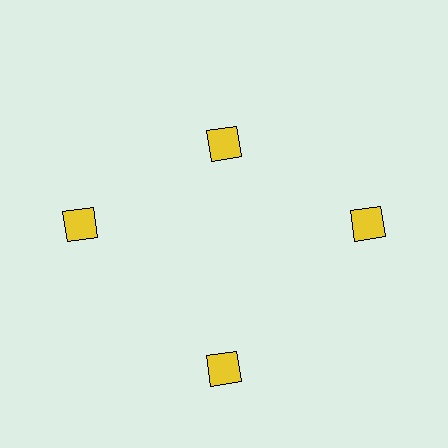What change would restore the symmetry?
The symmetry would be restored by moving it outward, back onto the ring so that all 4 diamonds sit at equal angles and equal distance from the center.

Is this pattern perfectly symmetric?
No. The 4 yellow diamonds are arranged in a ring, but one element near the 12 o'clock position is pulled inward toward the center, breaking the 4-fold rotational symmetry.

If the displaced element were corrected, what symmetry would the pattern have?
It would have 4-fold rotational symmetry — the pattern would map onto itself every 90 degrees.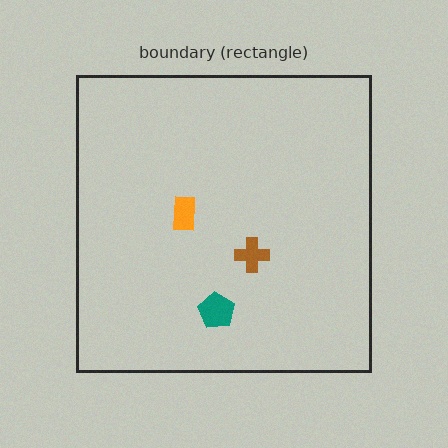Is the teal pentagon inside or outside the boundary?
Inside.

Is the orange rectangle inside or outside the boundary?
Inside.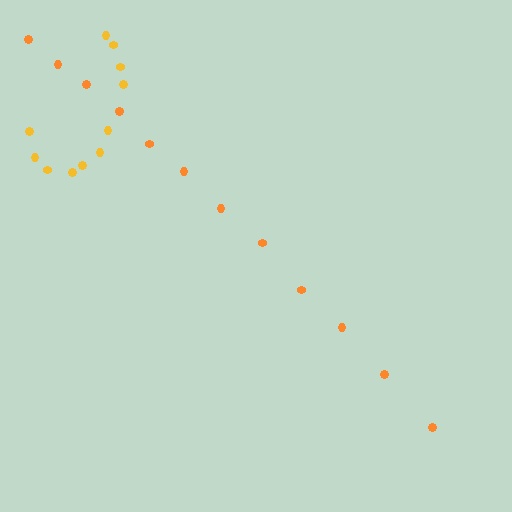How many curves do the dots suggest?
There are 2 distinct paths.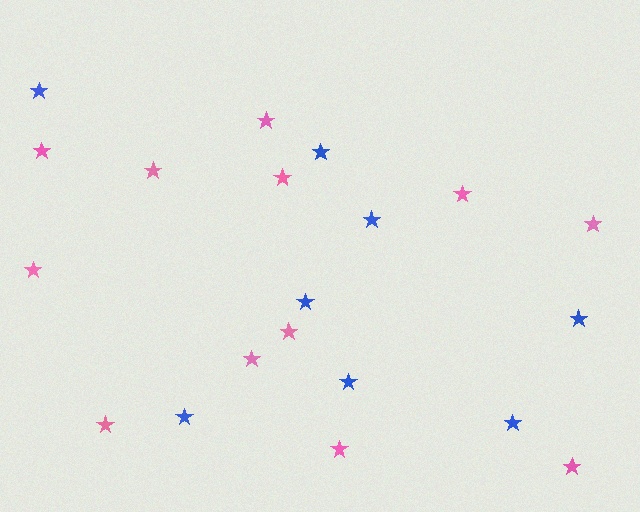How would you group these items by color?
There are 2 groups: one group of pink stars (12) and one group of blue stars (8).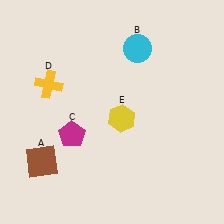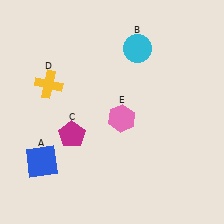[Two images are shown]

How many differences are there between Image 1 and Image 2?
There are 2 differences between the two images.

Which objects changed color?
A changed from brown to blue. E changed from yellow to pink.